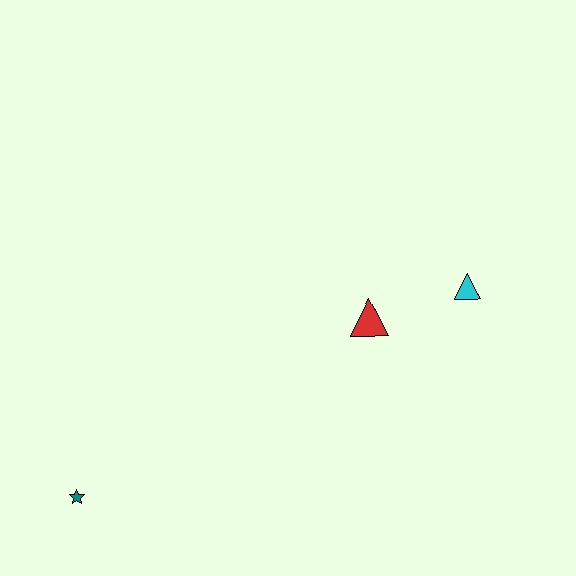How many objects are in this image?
There are 3 objects.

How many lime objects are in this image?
There are no lime objects.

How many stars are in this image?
There is 1 star.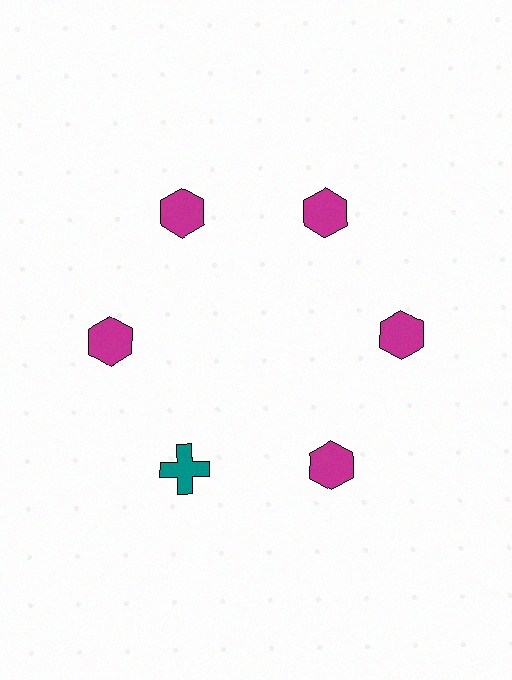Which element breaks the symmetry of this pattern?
The teal cross at roughly the 7 o'clock position breaks the symmetry. All other shapes are magenta hexagons.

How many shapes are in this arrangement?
There are 6 shapes arranged in a ring pattern.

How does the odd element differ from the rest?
It differs in both color (teal instead of magenta) and shape (cross instead of hexagon).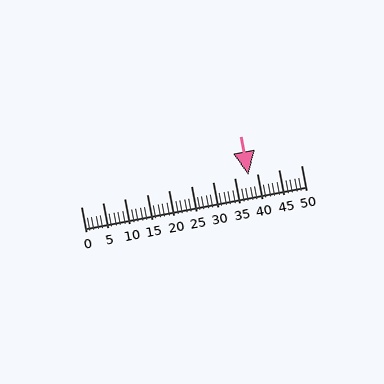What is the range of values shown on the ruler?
The ruler shows values from 0 to 50.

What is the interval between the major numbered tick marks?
The major tick marks are spaced 5 units apart.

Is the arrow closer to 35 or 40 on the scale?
The arrow is closer to 40.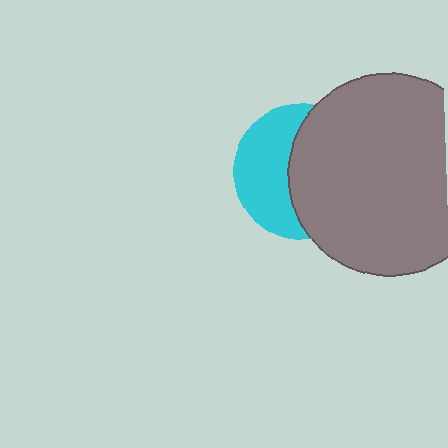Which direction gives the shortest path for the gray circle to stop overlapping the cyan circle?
Moving right gives the shortest separation.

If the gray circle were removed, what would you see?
You would see the complete cyan circle.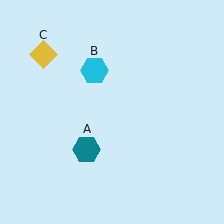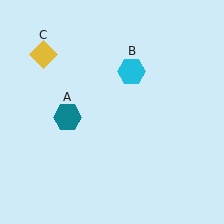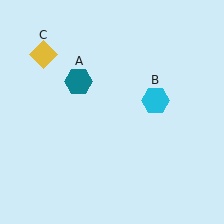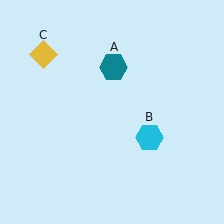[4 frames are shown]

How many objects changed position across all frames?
2 objects changed position: teal hexagon (object A), cyan hexagon (object B).